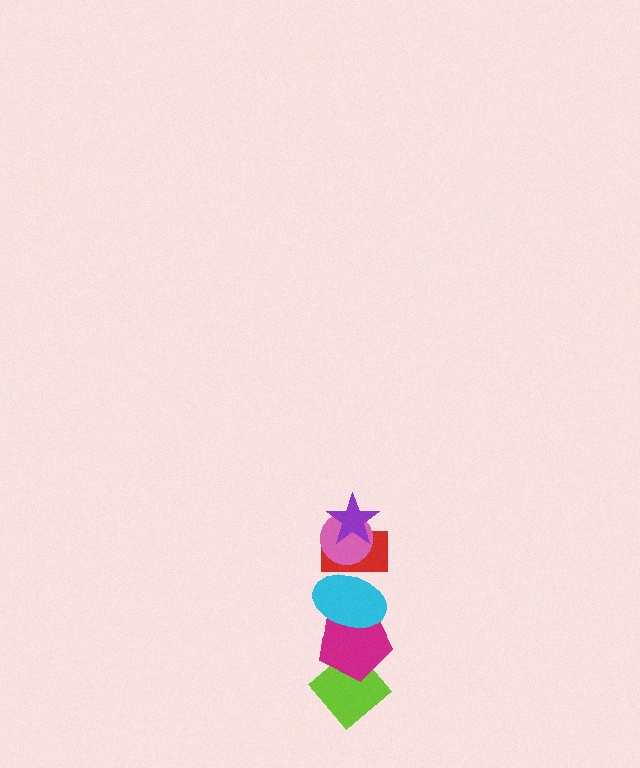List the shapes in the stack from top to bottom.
From top to bottom: the purple star, the pink circle, the red rectangle, the cyan ellipse, the magenta pentagon, the lime diamond.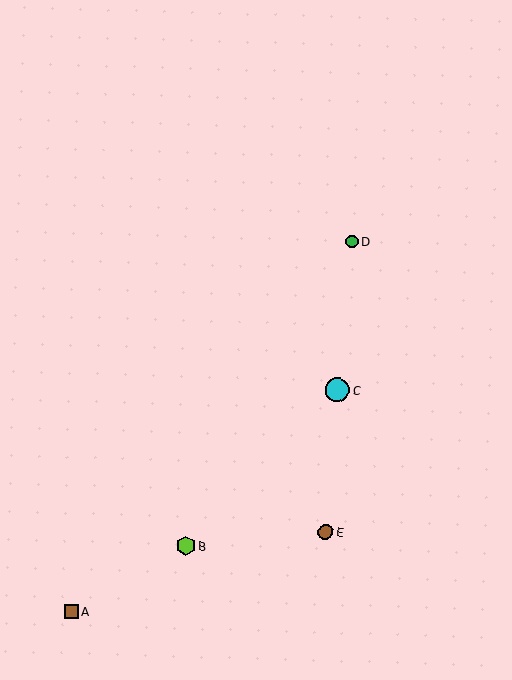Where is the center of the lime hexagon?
The center of the lime hexagon is at (186, 546).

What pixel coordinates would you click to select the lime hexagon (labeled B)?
Click at (186, 546) to select the lime hexagon B.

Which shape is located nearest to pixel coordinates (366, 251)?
The green circle (labeled D) at (352, 241) is nearest to that location.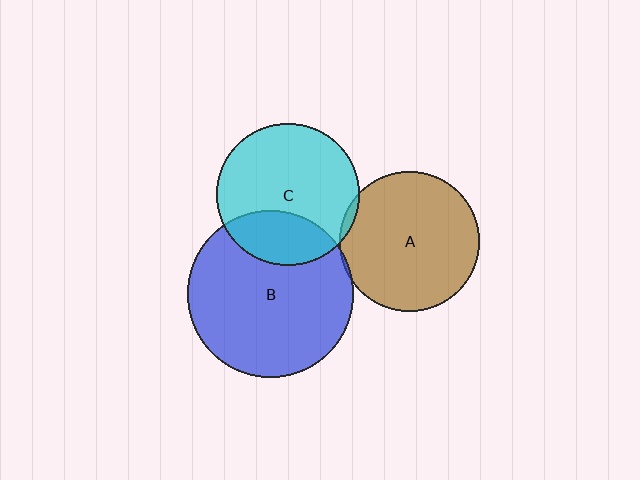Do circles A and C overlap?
Yes.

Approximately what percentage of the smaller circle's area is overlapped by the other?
Approximately 5%.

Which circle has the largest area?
Circle B (blue).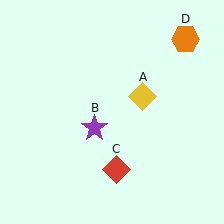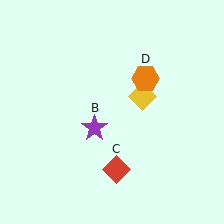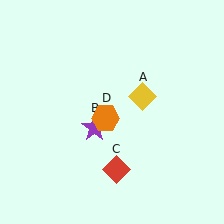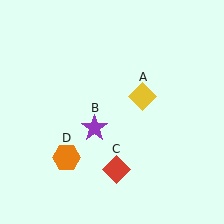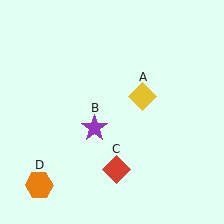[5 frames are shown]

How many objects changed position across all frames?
1 object changed position: orange hexagon (object D).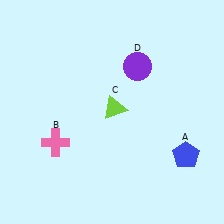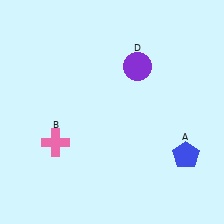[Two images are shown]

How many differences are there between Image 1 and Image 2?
There is 1 difference between the two images.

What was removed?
The lime triangle (C) was removed in Image 2.